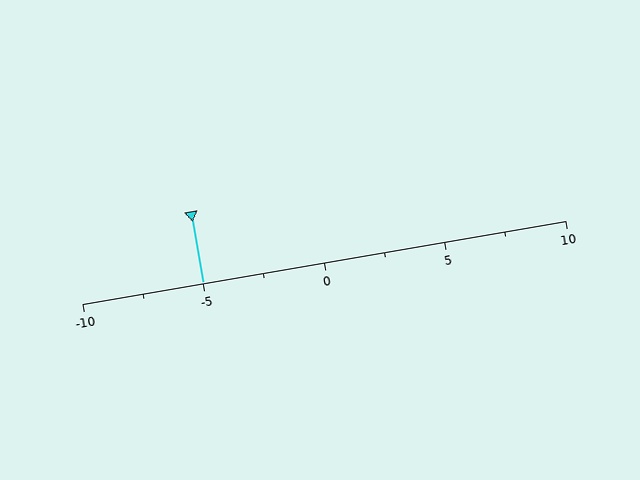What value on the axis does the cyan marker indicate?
The marker indicates approximately -5.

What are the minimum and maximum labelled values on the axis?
The axis runs from -10 to 10.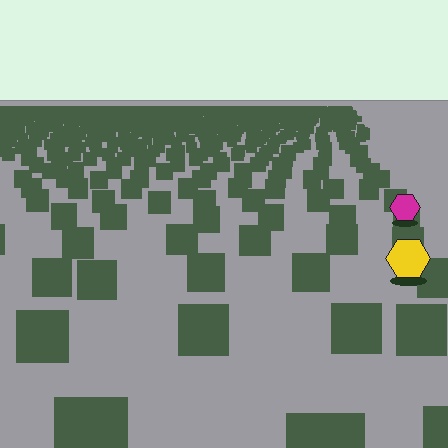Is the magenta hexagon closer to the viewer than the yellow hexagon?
No. The yellow hexagon is closer — you can tell from the texture gradient: the ground texture is coarser near it.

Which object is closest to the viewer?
The yellow hexagon is closest. The texture marks near it are larger and more spread out.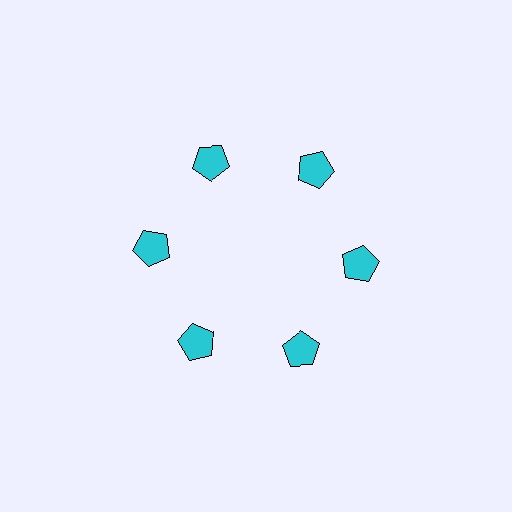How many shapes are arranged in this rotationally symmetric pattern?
There are 6 shapes, arranged in 6 groups of 1.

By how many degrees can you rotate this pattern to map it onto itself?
The pattern maps onto itself every 60 degrees of rotation.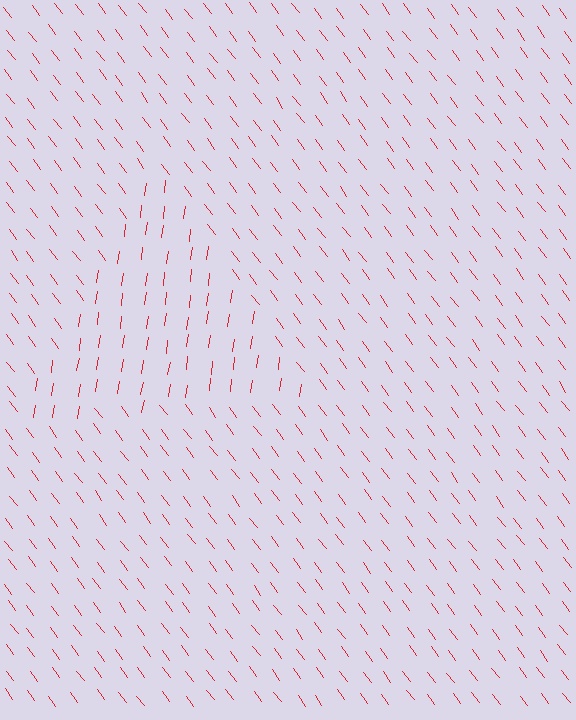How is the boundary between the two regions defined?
The boundary is defined purely by a change in line orientation (approximately 45 degrees difference). All lines are the same color and thickness.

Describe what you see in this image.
The image is filled with small red line segments. A triangle region in the image has lines oriented differently from the surrounding lines, creating a visible texture boundary.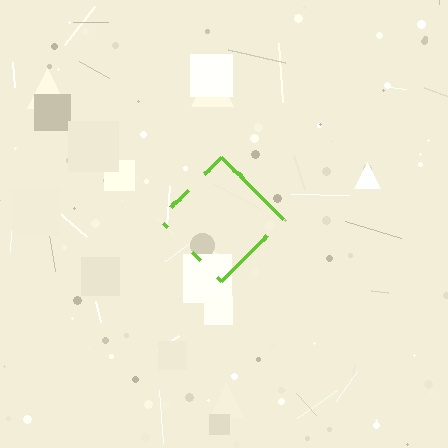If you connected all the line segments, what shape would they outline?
They would outline a diamond.